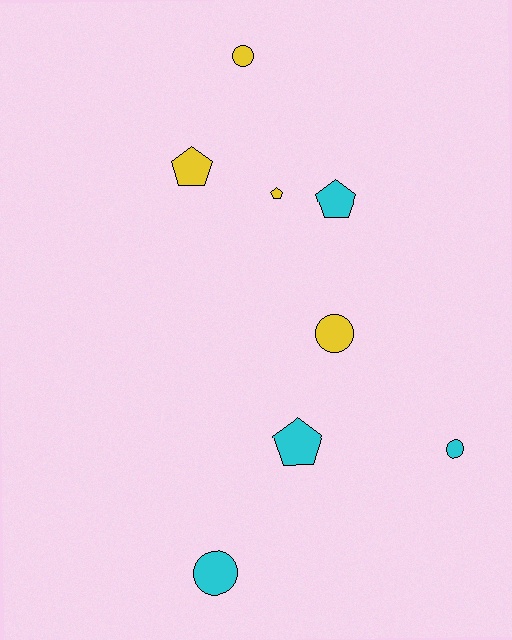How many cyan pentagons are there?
There are 2 cyan pentagons.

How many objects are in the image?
There are 8 objects.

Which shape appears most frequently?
Circle, with 4 objects.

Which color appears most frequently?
Yellow, with 4 objects.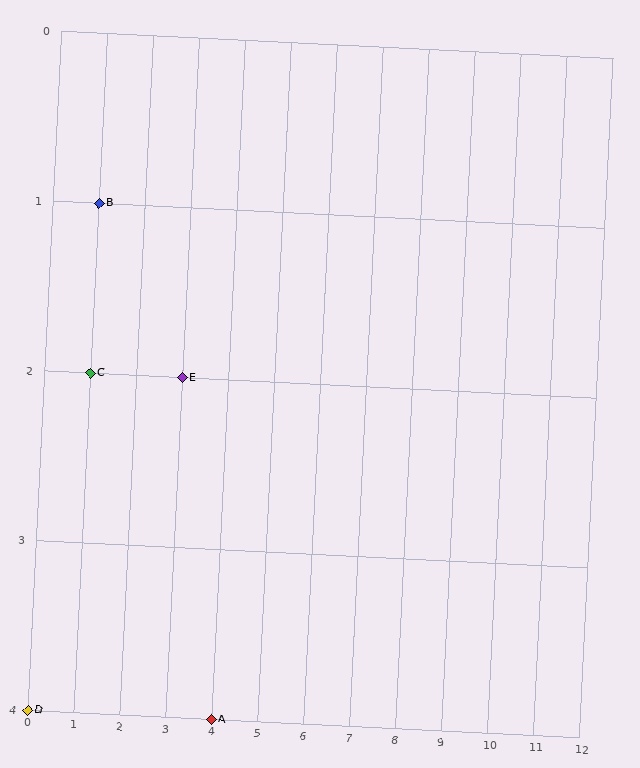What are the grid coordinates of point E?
Point E is at grid coordinates (3, 2).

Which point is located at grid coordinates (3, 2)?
Point E is at (3, 2).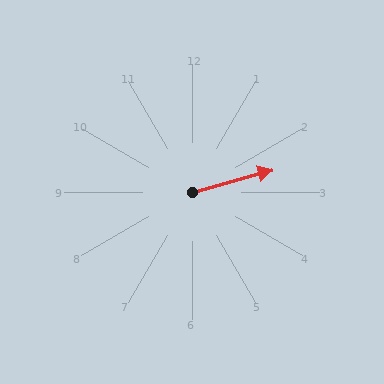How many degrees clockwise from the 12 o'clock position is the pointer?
Approximately 74 degrees.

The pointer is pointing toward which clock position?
Roughly 2 o'clock.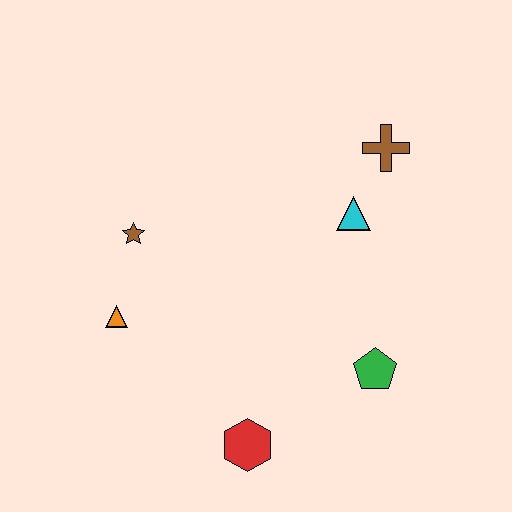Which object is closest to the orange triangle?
The brown star is closest to the orange triangle.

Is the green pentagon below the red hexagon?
No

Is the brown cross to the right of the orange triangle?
Yes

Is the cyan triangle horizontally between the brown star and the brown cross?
Yes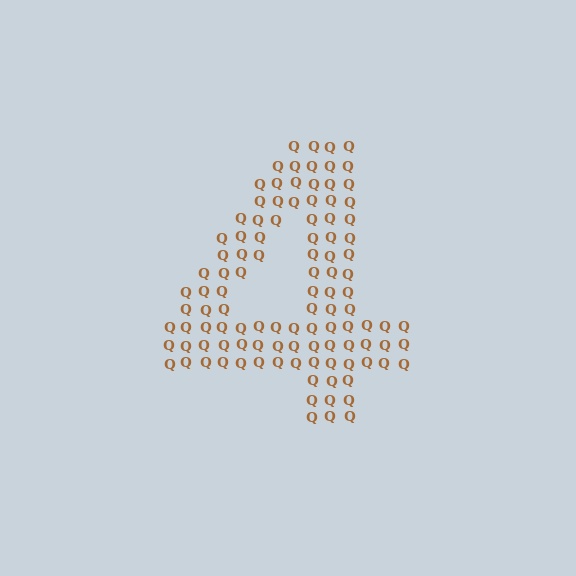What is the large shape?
The large shape is the digit 4.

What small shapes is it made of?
It is made of small letter Q's.